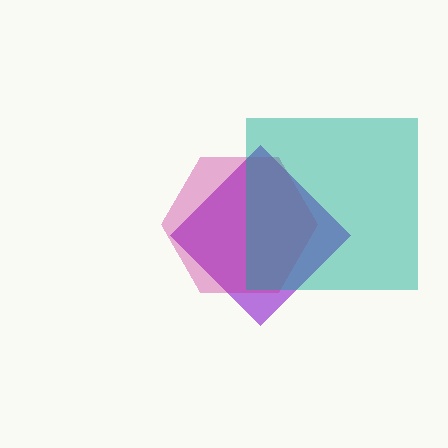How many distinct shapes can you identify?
There are 3 distinct shapes: a purple diamond, a magenta hexagon, a teal square.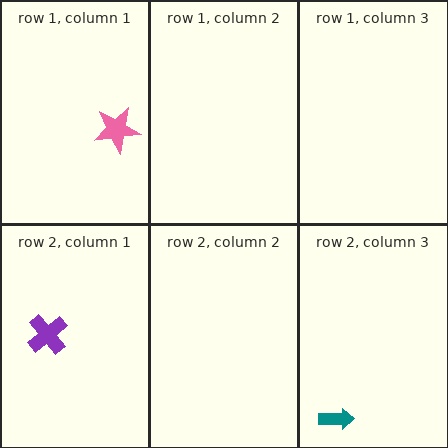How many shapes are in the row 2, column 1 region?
1.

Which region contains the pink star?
The row 1, column 1 region.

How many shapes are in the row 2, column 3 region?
1.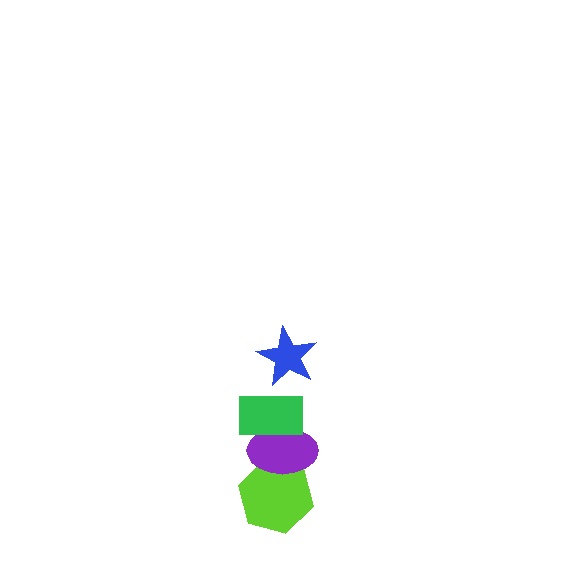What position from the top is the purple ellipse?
The purple ellipse is 3rd from the top.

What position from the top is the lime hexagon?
The lime hexagon is 4th from the top.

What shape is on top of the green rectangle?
The blue star is on top of the green rectangle.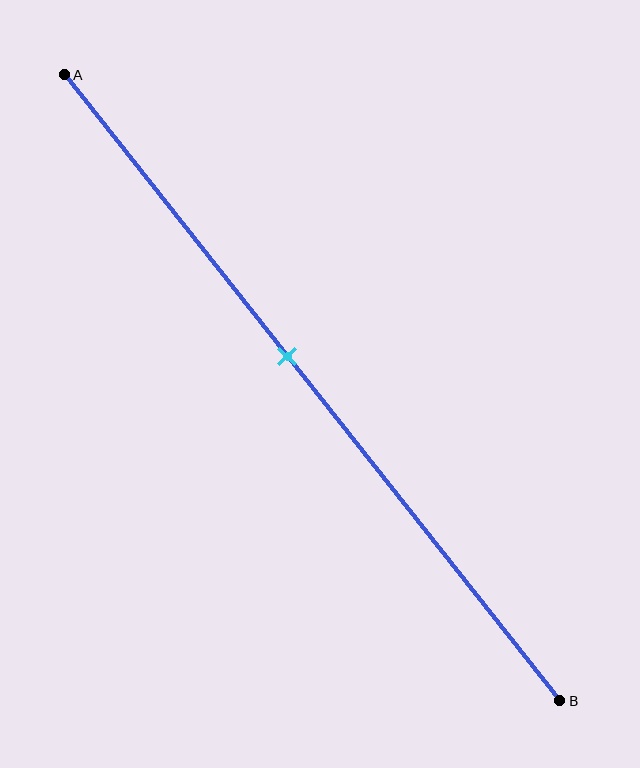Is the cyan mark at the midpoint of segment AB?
No, the mark is at about 45% from A, not at the 50% midpoint.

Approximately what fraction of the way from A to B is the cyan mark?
The cyan mark is approximately 45% of the way from A to B.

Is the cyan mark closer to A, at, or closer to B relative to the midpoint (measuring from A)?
The cyan mark is closer to point A than the midpoint of segment AB.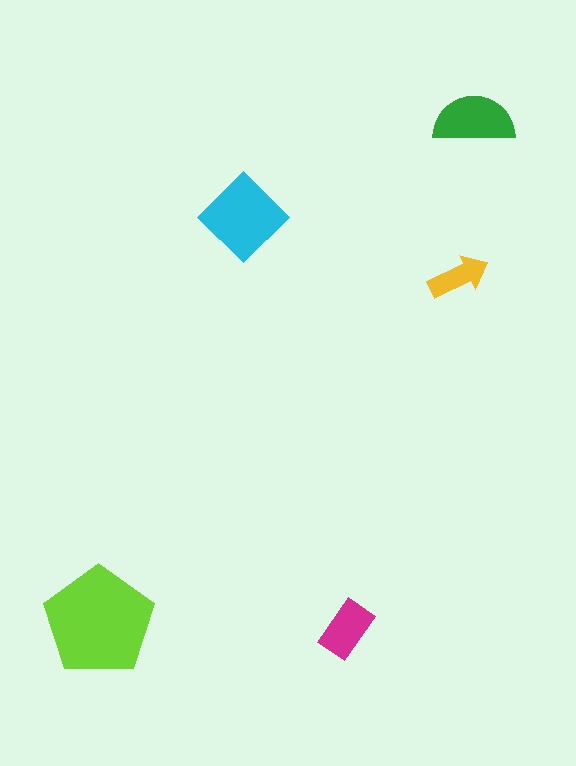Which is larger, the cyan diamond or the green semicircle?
The cyan diamond.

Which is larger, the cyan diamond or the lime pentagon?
The lime pentagon.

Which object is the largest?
The lime pentagon.